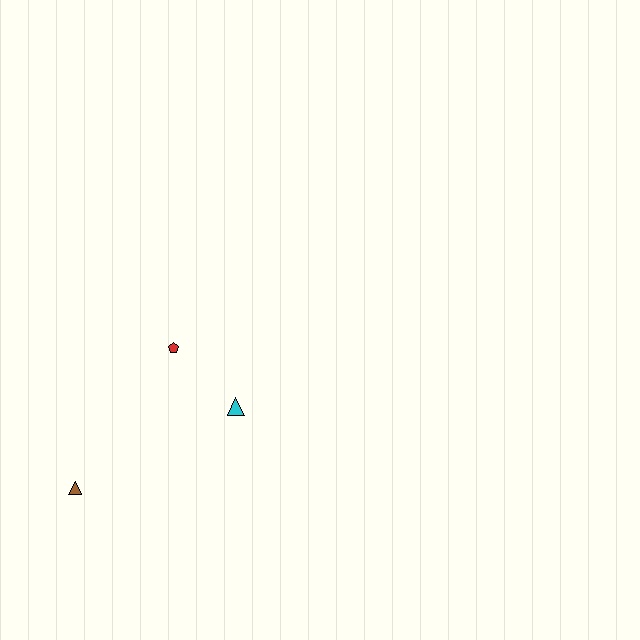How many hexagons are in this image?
There are no hexagons.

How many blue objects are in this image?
There are no blue objects.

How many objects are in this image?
There are 3 objects.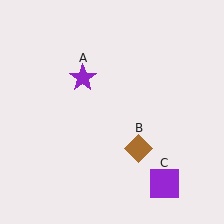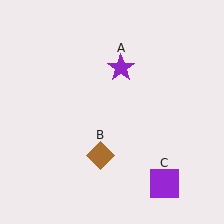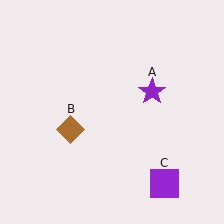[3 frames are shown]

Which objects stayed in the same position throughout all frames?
Purple square (object C) remained stationary.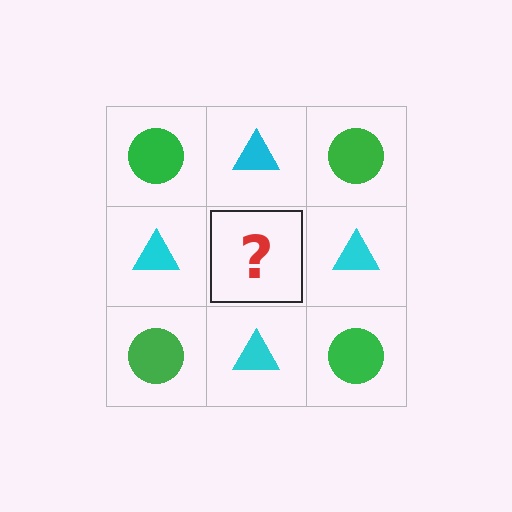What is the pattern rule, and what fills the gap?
The rule is that it alternates green circle and cyan triangle in a checkerboard pattern. The gap should be filled with a green circle.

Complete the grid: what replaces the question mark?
The question mark should be replaced with a green circle.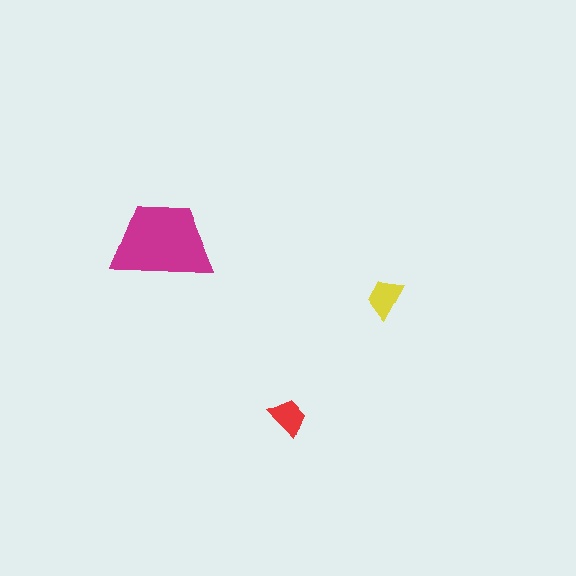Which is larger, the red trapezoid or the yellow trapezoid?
The yellow one.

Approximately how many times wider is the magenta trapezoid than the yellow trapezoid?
About 2.5 times wider.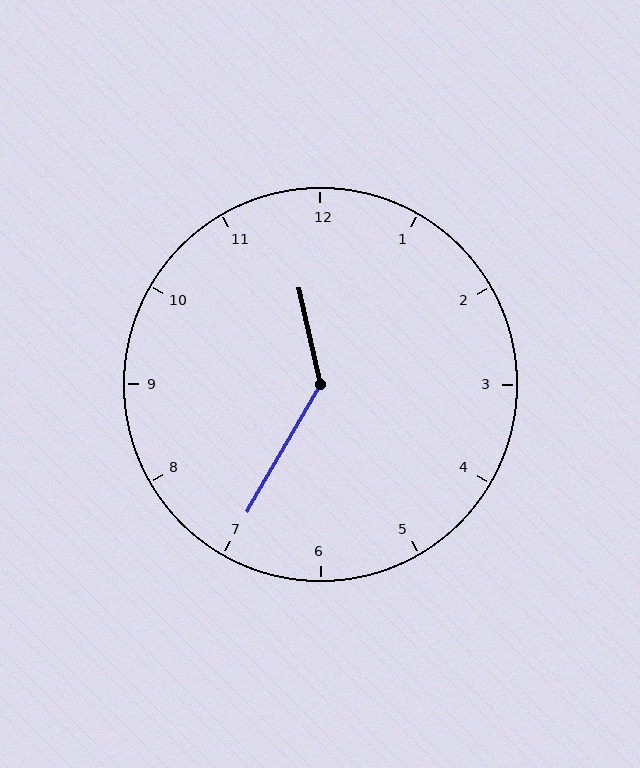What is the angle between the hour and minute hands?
Approximately 138 degrees.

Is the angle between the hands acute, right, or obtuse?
It is obtuse.